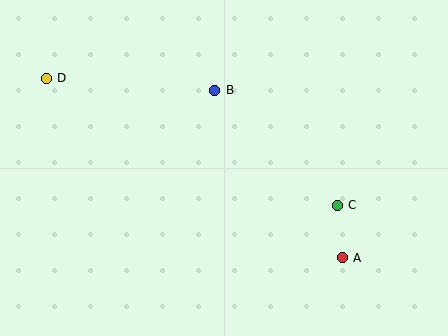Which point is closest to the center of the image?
Point B at (215, 90) is closest to the center.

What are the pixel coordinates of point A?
Point A is at (342, 258).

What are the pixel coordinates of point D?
Point D is at (46, 78).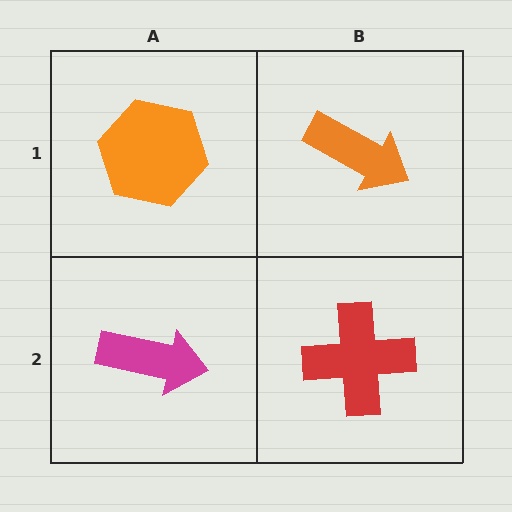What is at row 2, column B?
A red cross.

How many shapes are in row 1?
2 shapes.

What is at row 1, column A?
An orange hexagon.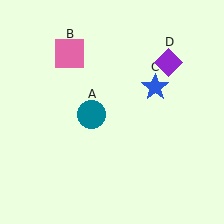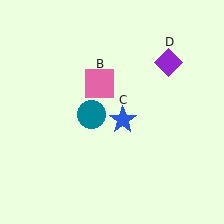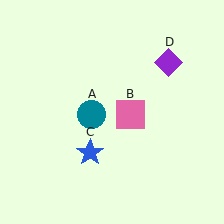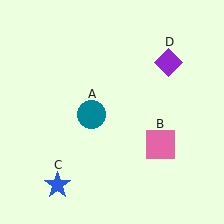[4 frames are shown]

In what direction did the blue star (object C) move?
The blue star (object C) moved down and to the left.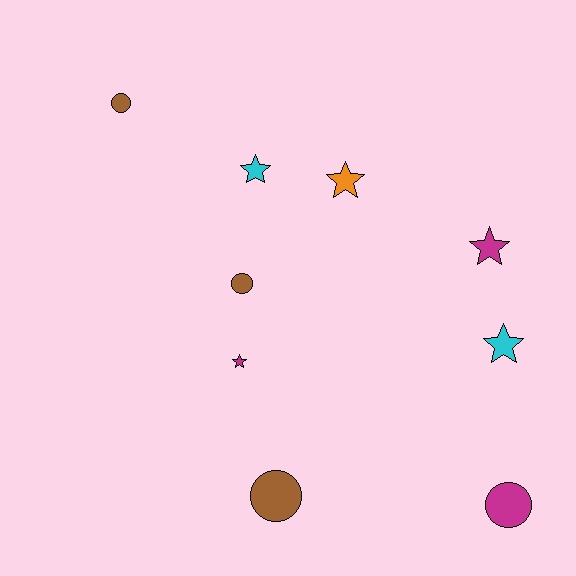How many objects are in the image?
There are 9 objects.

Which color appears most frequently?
Magenta, with 3 objects.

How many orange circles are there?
There are no orange circles.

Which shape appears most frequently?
Star, with 5 objects.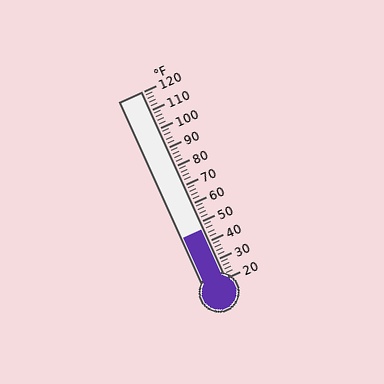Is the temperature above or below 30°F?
The temperature is above 30°F.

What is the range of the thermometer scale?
The thermometer scale ranges from 20°F to 120°F.